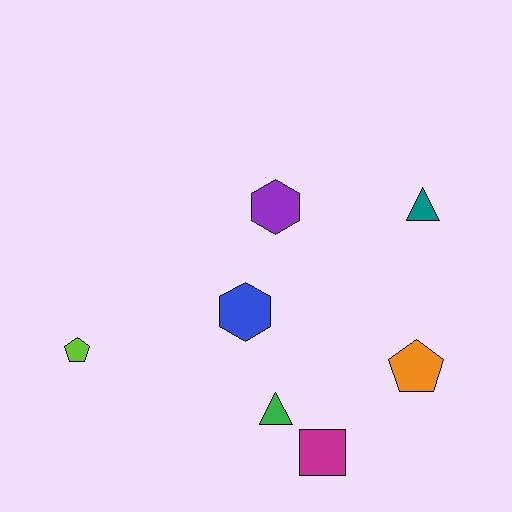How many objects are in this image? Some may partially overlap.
There are 7 objects.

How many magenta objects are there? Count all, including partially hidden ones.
There is 1 magenta object.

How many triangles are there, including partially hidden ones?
There are 2 triangles.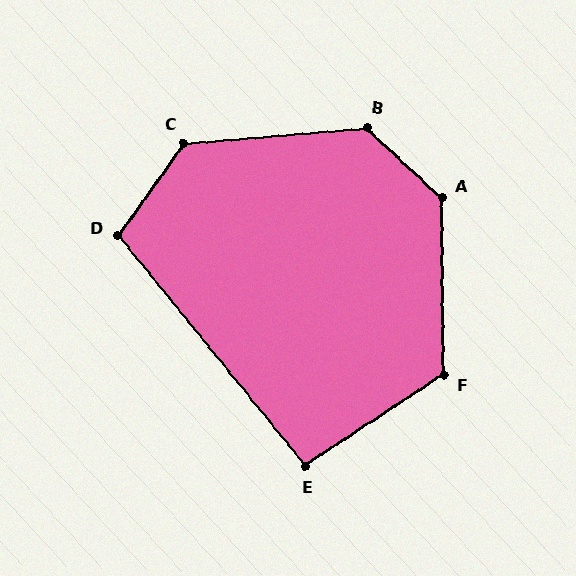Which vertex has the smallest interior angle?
E, at approximately 96 degrees.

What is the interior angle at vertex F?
Approximately 123 degrees (obtuse).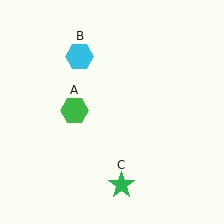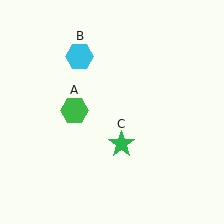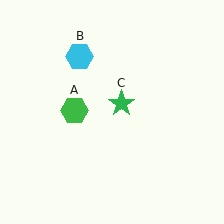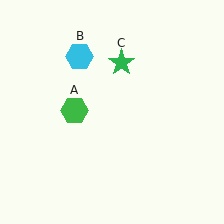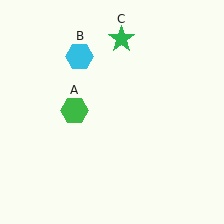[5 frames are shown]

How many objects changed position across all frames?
1 object changed position: green star (object C).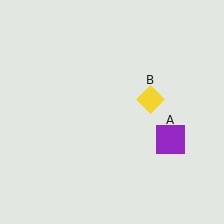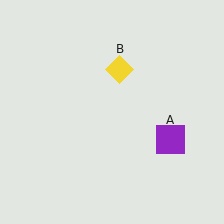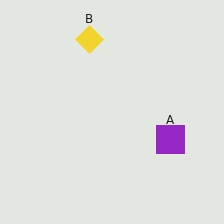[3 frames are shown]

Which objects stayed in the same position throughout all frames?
Purple square (object A) remained stationary.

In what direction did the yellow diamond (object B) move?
The yellow diamond (object B) moved up and to the left.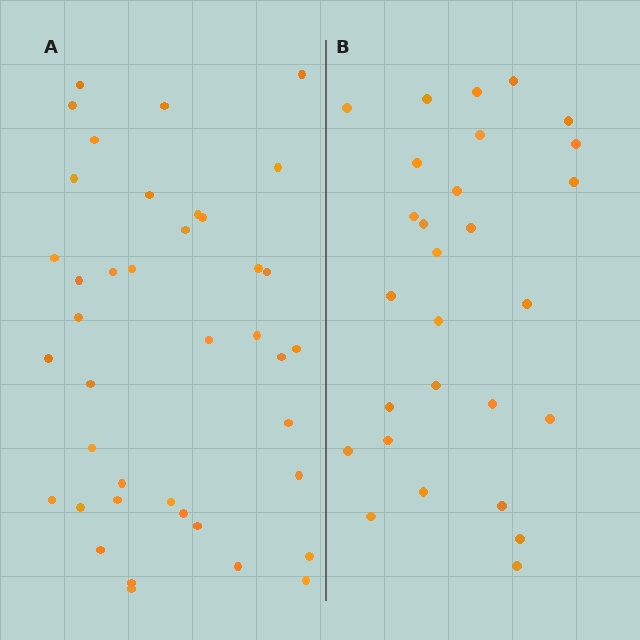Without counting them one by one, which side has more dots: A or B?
Region A (the left region) has more dots.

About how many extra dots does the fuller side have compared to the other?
Region A has roughly 12 or so more dots than region B.